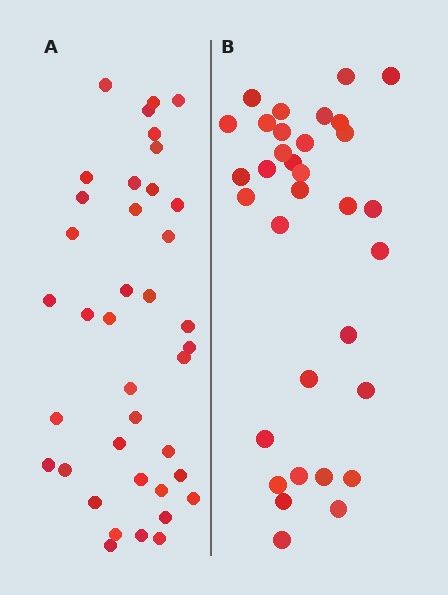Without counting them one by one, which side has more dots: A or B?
Region A (the left region) has more dots.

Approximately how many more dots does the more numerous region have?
Region A has about 6 more dots than region B.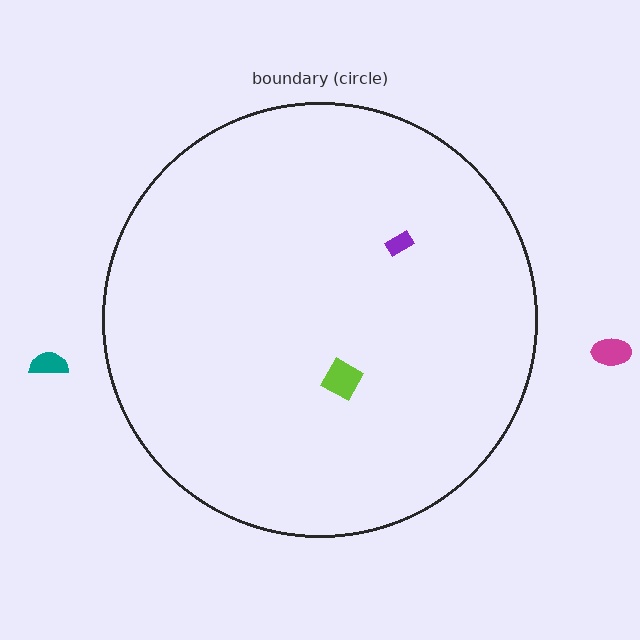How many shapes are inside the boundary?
2 inside, 2 outside.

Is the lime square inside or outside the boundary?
Inside.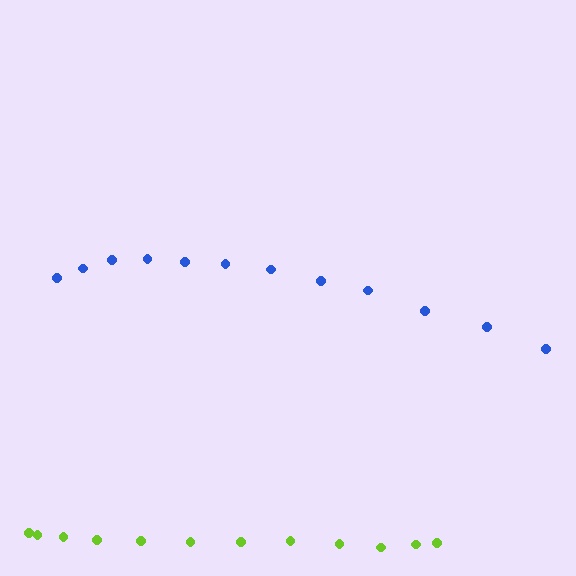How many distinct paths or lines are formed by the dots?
There are 2 distinct paths.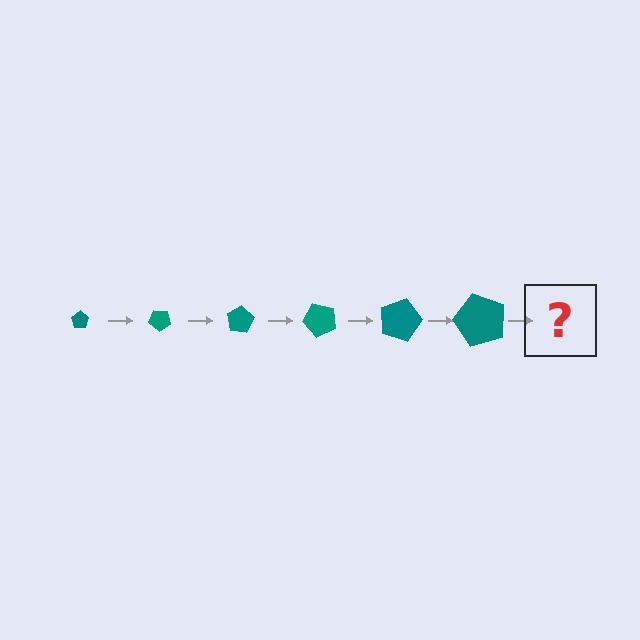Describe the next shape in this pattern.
It should be a pentagon, larger than the previous one and rotated 240 degrees from the start.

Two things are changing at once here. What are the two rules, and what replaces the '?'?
The two rules are that the pentagon grows larger each step and it rotates 40 degrees each step. The '?' should be a pentagon, larger than the previous one and rotated 240 degrees from the start.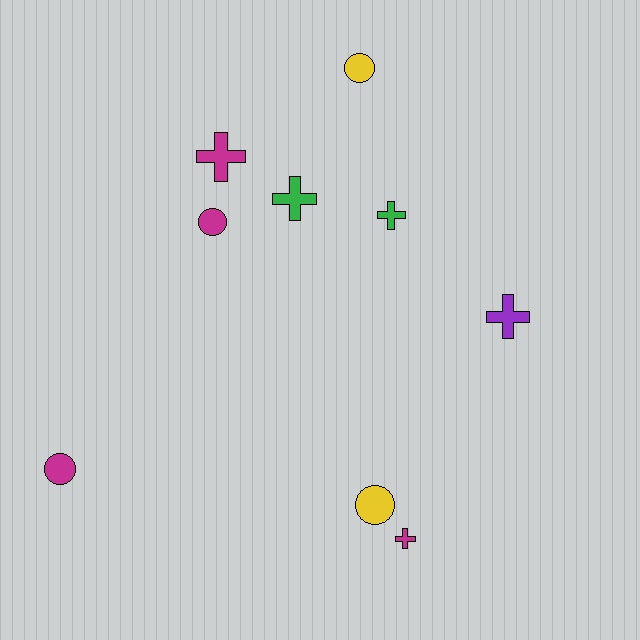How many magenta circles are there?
There are 2 magenta circles.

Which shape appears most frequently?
Cross, with 5 objects.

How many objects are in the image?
There are 9 objects.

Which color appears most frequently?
Magenta, with 4 objects.